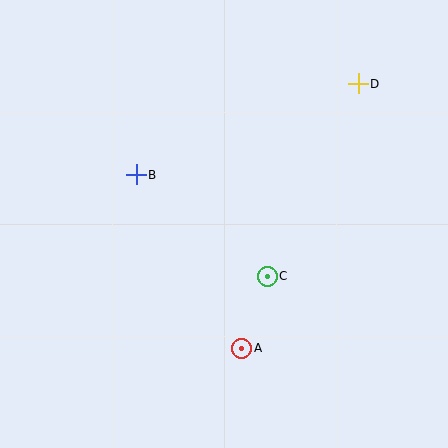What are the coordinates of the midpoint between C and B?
The midpoint between C and B is at (202, 225).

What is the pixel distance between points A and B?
The distance between A and B is 203 pixels.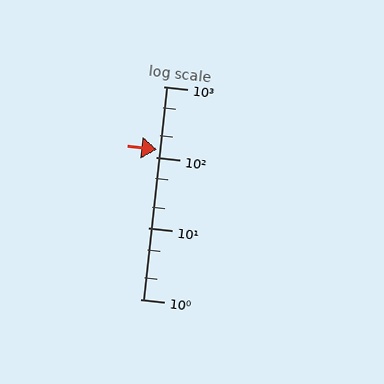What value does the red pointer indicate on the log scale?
The pointer indicates approximately 130.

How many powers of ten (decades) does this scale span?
The scale spans 3 decades, from 1 to 1000.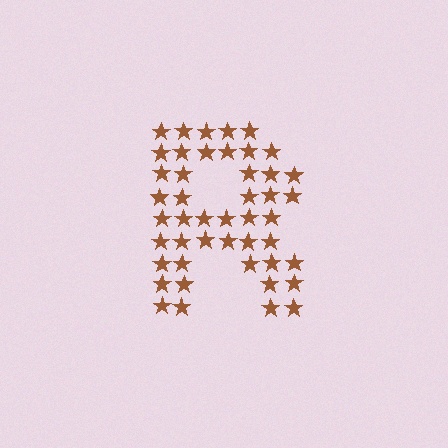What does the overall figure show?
The overall figure shows the letter R.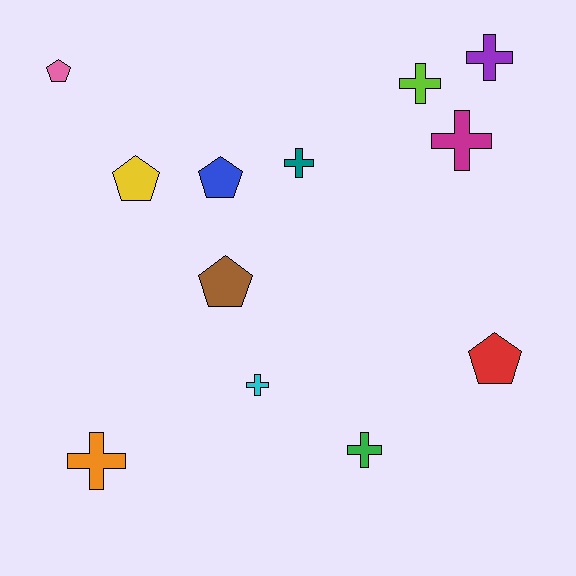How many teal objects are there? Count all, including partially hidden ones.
There is 1 teal object.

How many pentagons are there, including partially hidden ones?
There are 5 pentagons.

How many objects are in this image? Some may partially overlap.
There are 12 objects.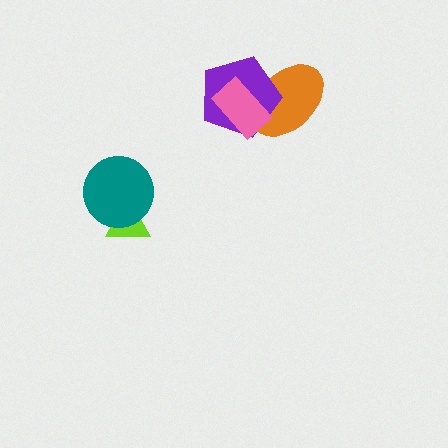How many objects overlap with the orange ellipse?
2 objects overlap with the orange ellipse.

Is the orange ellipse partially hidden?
Yes, it is partially covered by another shape.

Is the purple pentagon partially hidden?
Yes, it is partially covered by another shape.